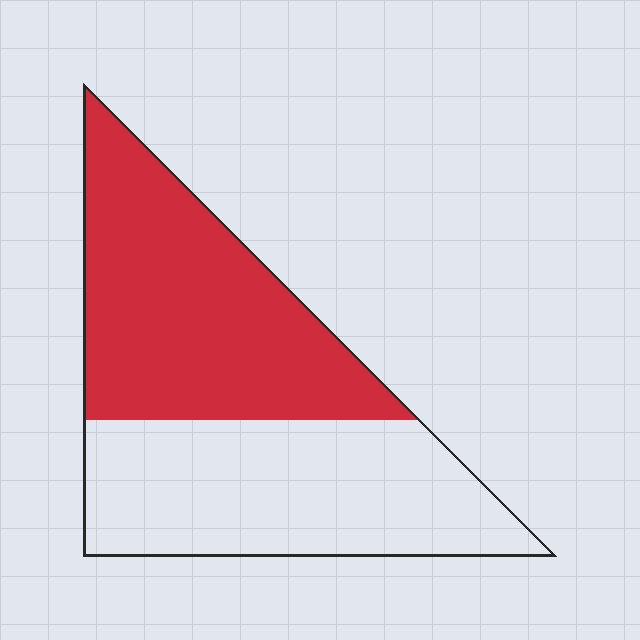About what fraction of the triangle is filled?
About one half (1/2).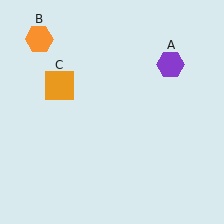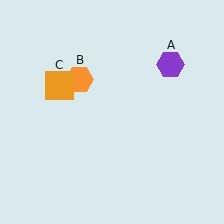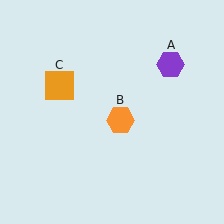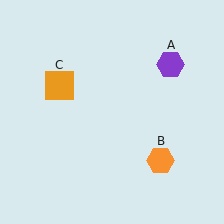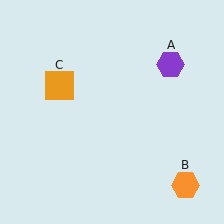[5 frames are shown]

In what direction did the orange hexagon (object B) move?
The orange hexagon (object B) moved down and to the right.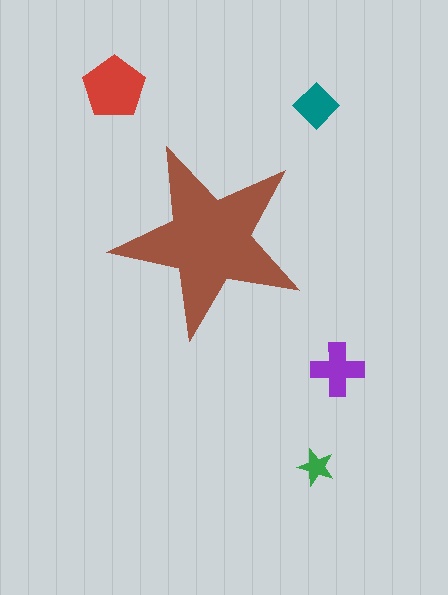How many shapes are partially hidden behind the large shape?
0 shapes are partially hidden.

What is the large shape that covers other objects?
A brown star.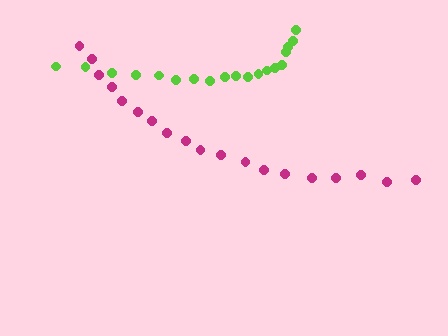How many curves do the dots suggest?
There are 2 distinct paths.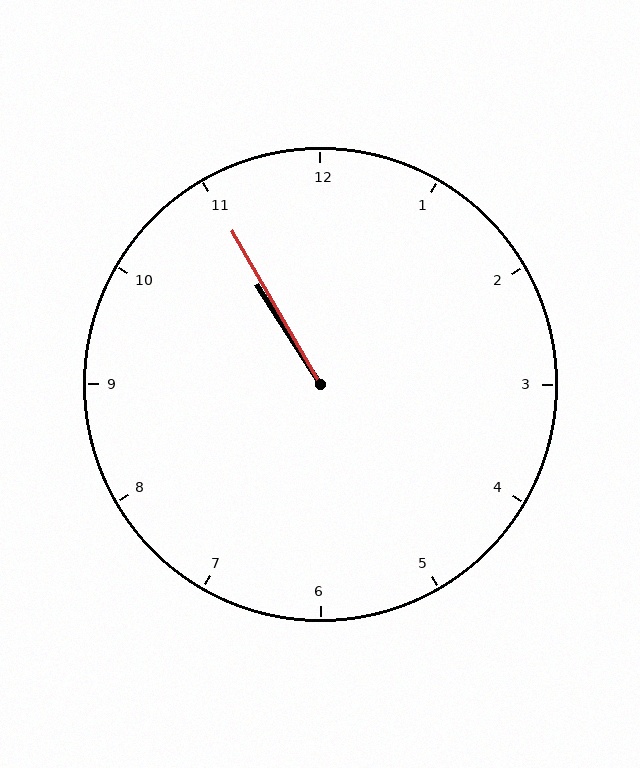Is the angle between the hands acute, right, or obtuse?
It is acute.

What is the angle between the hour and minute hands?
Approximately 2 degrees.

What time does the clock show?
10:55.